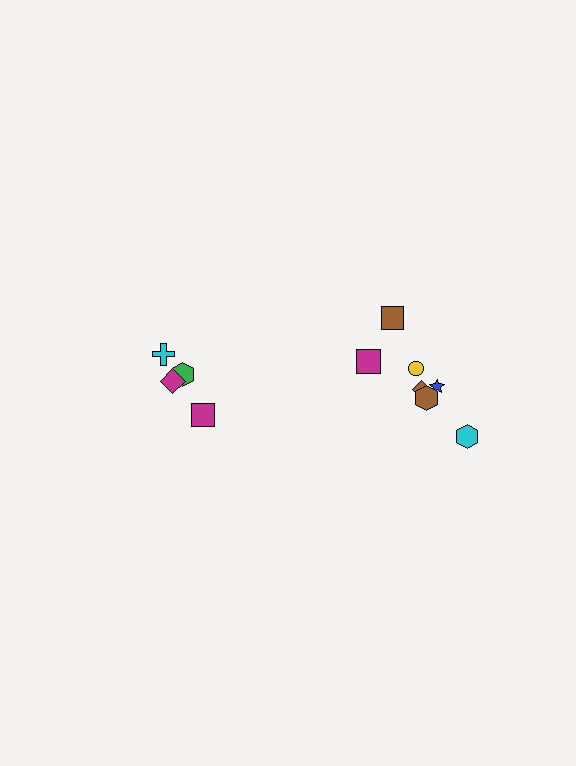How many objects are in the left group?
There are 4 objects.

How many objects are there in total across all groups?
There are 11 objects.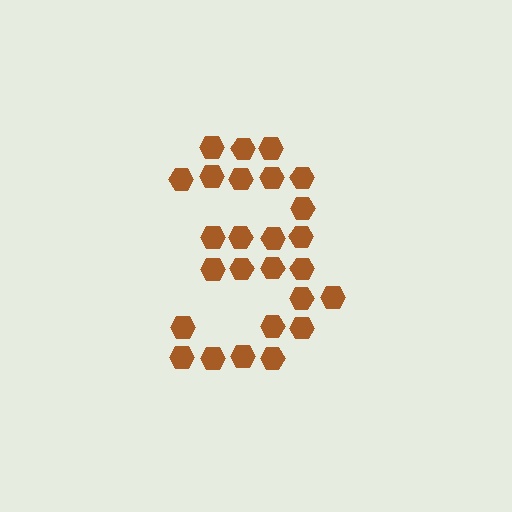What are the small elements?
The small elements are hexagons.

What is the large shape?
The large shape is the digit 3.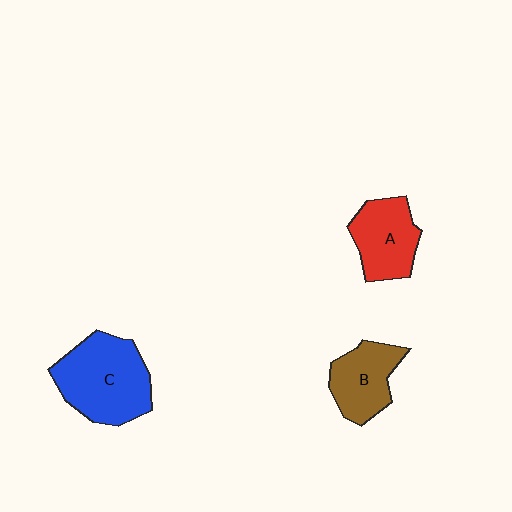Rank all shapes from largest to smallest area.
From largest to smallest: C (blue), A (red), B (brown).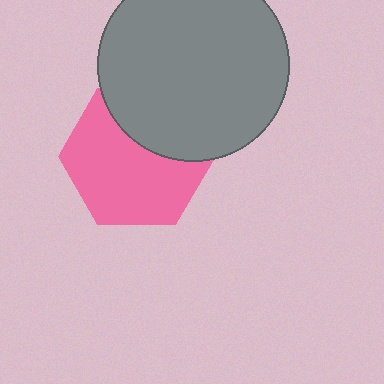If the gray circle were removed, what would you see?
You would see the complete pink hexagon.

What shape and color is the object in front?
The object in front is a gray circle.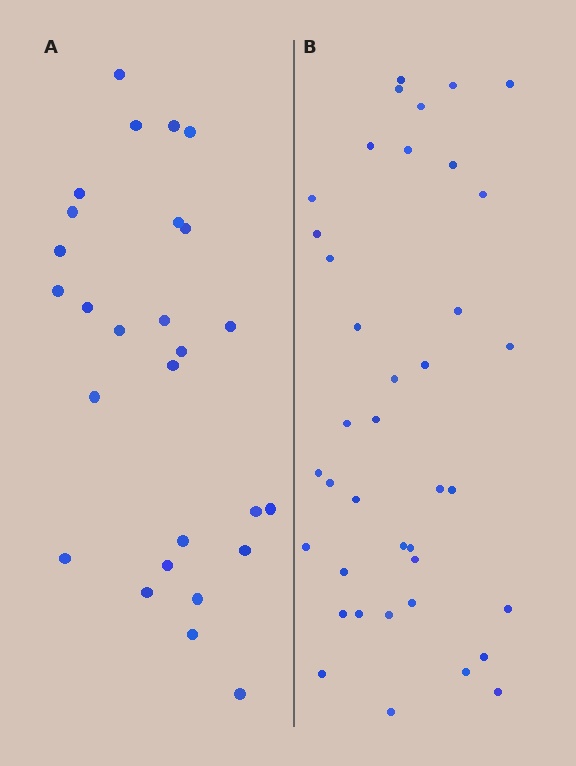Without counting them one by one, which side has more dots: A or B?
Region B (the right region) has more dots.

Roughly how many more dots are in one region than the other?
Region B has roughly 12 or so more dots than region A.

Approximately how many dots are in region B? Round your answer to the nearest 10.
About 40 dots. (The exact count is 39, which rounds to 40.)